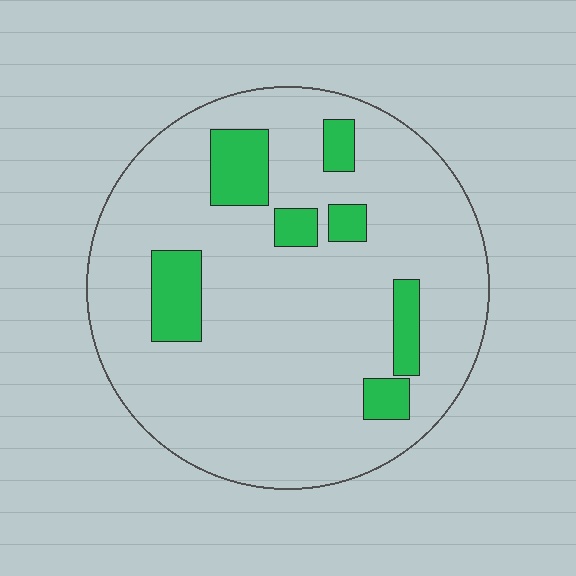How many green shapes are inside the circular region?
7.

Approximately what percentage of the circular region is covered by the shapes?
Approximately 15%.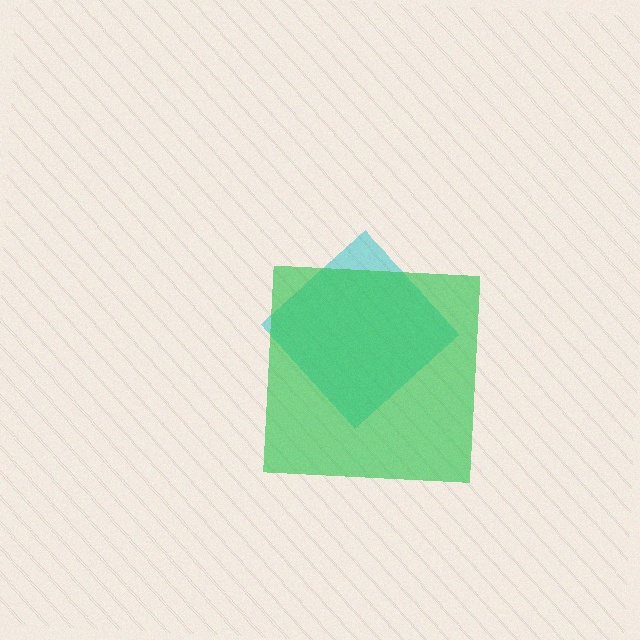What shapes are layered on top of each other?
The layered shapes are: a cyan diamond, a green square.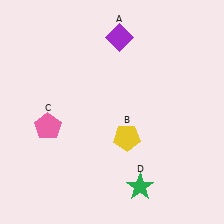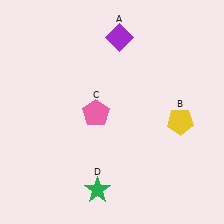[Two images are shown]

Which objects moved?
The objects that moved are: the yellow pentagon (B), the pink pentagon (C), the green star (D).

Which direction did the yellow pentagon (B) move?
The yellow pentagon (B) moved right.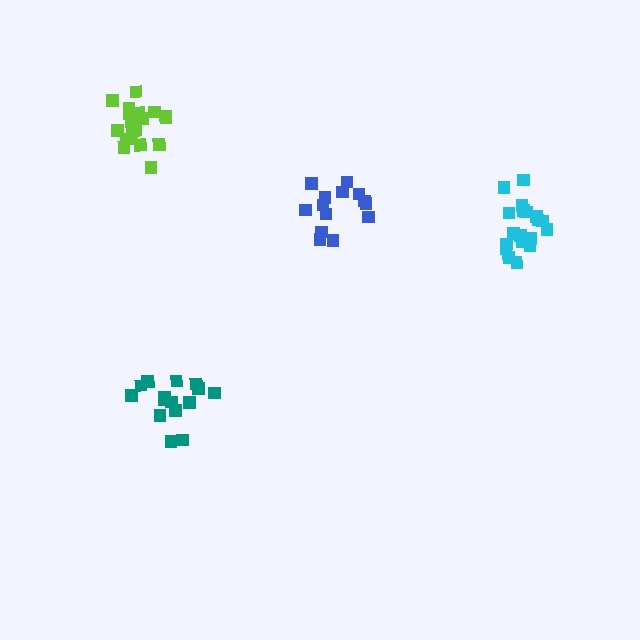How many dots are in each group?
Group 1: 14 dots, Group 2: 20 dots, Group 3: 15 dots, Group 4: 18 dots (67 total).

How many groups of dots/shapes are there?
There are 4 groups.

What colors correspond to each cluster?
The clusters are colored: blue, cyan, teal, lime.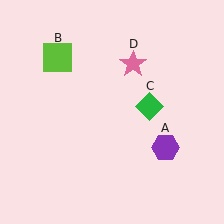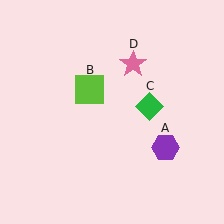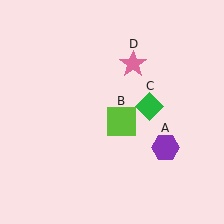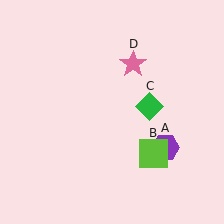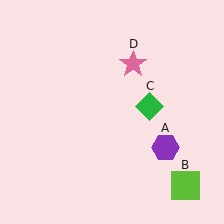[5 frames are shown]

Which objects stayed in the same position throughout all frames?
Purple hexagon (object A) and green diamond (object C) and pink star (object D) remained stationary.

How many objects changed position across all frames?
1 object changed position: lime square (object B).